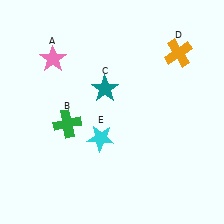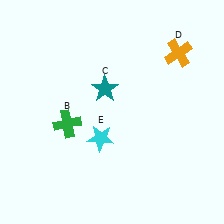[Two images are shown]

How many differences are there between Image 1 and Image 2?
There is 1 difference between the two images.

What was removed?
The pink star (A) was removed in Image 2.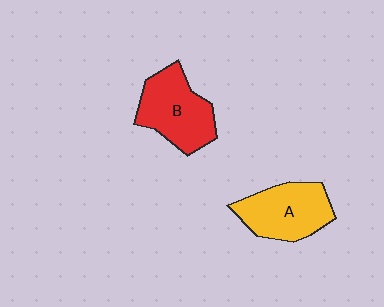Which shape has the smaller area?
Shape A (yellow).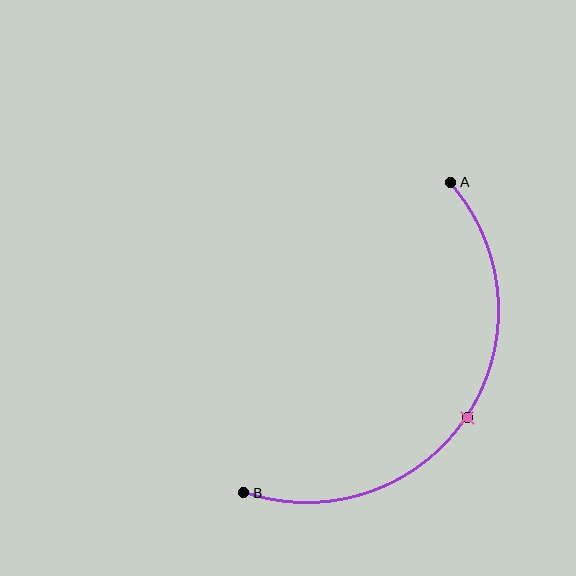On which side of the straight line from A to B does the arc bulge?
The arc bulges to the right of the straight line connecting A and B.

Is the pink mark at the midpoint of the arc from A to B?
Yes. The pink mark lies on the arc at equal arc-length from both A and B — it is the arc midpoint.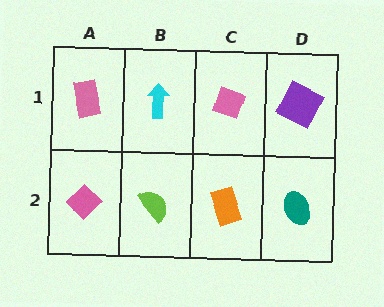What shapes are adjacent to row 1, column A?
A pink diamond (row 2, column A), a cyan arrow (row 1, column B).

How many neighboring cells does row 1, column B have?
3.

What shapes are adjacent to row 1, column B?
A lime semicircle (row 2, column B), a pink rectangle (row 1, column A), a pink diamond (row 1, column C).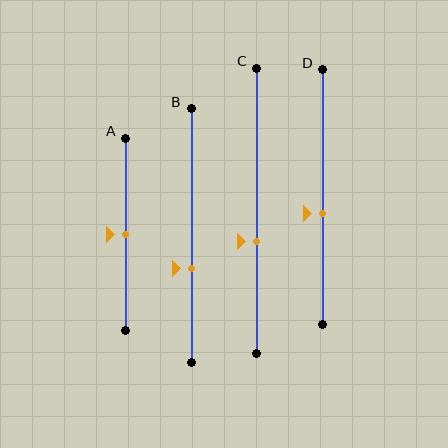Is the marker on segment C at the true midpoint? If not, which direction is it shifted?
No, the marker on segment C is shifted downward by about 11% of the segment length.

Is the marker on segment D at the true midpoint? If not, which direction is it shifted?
No, the marker on segment D is shifted downward by about 6% of the segment length.